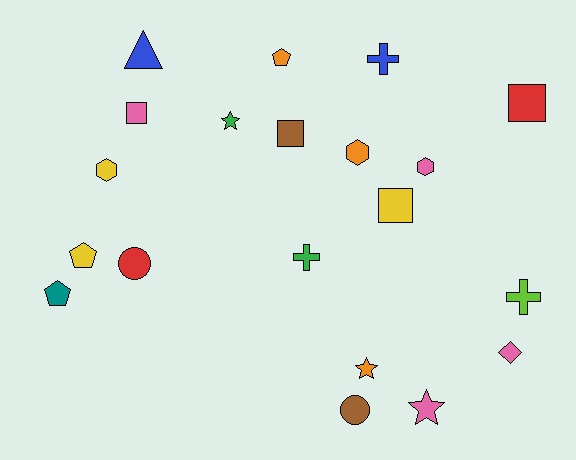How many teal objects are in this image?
There is 1 teal object.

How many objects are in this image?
There are 20 objects.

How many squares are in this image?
There are 4 squares.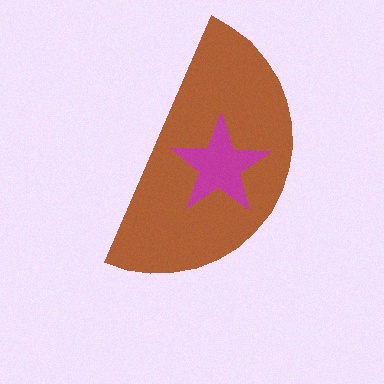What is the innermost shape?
The magenta star.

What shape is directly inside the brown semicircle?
The magenta star.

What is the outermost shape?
The brown semicircle.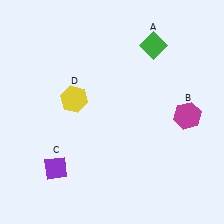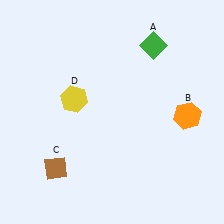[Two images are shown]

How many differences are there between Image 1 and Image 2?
There are 2 differences between the two images.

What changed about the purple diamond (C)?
In Image 1, C is purple. In Image 2, it changed to brown.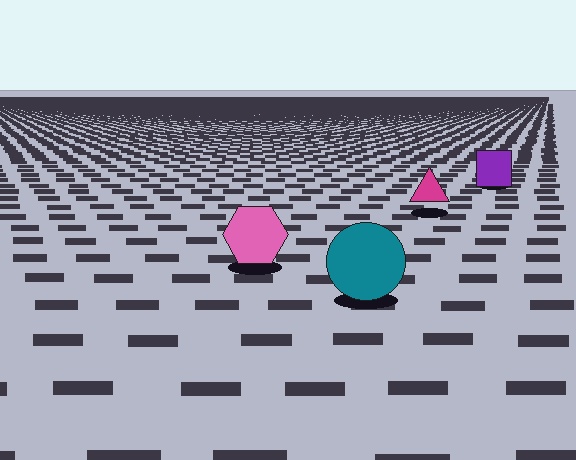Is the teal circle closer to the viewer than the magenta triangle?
Yes. The teal circle is closer — you can tell from the texture gradient: the ground texture is coarser near it.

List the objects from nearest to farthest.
From nearest to farthest: the teal circle, the pink hexagon, the magenta triangle, the purple square.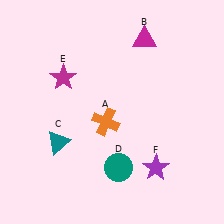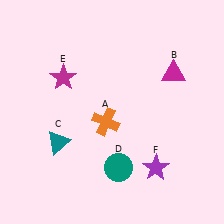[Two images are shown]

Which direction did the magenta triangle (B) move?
The magenta triangle (B) moved down.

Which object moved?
The magenta triangle (B) moved down.